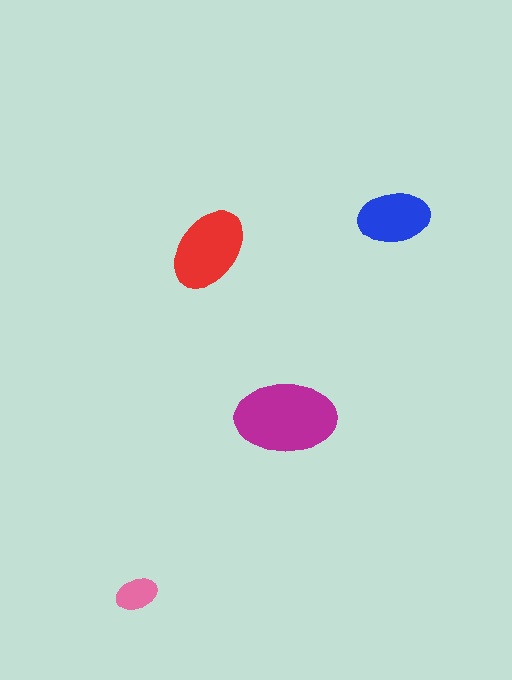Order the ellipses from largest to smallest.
the magenta one, the red one, the blue one, the pink one.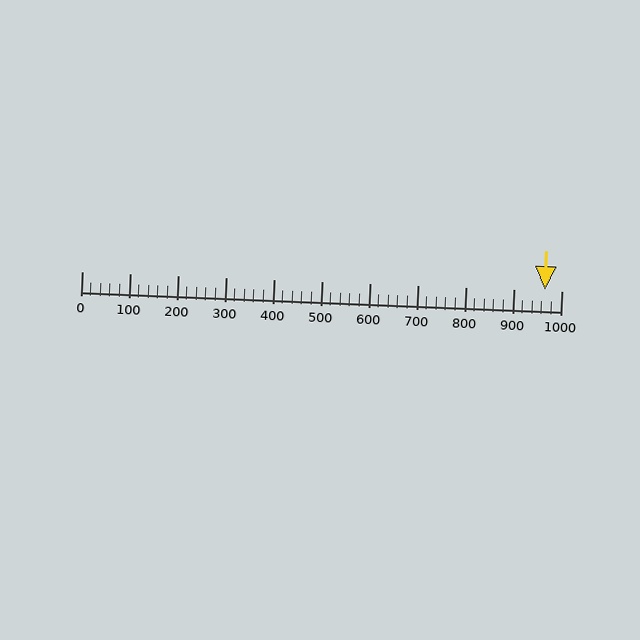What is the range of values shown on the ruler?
The ruler shows values from 0 to 1000.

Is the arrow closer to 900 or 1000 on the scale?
The arrow is closer to 1000.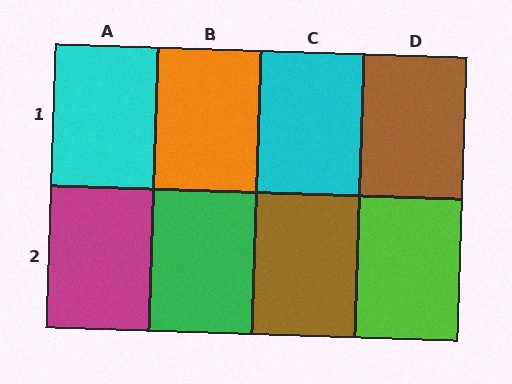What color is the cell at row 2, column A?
Magenta.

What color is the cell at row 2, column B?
Green.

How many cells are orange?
1 cell is orange.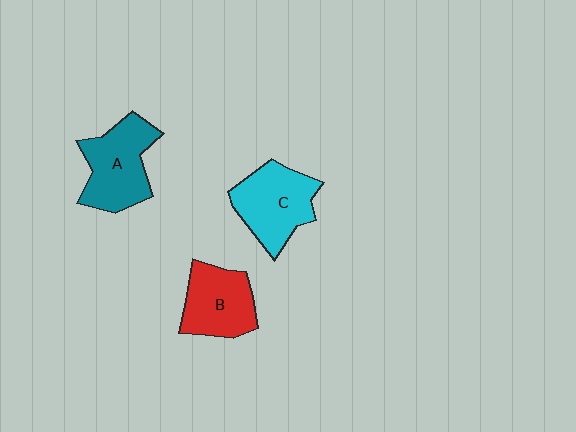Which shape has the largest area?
Shape A (teal).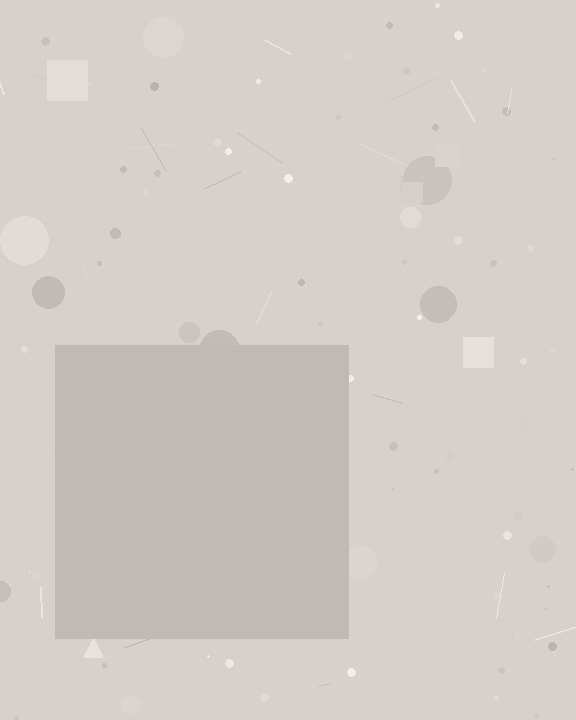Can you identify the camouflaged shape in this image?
The camouflaged shape is a square.